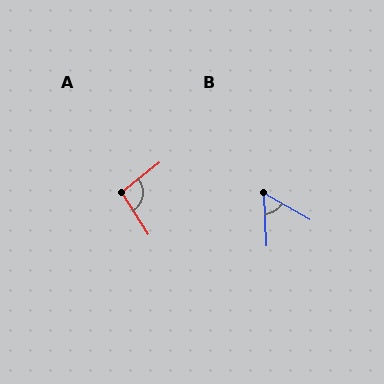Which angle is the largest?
A, at approximately 96 degrees.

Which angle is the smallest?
B, at approximately 58 degrees.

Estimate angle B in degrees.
Approximately 58 degrees.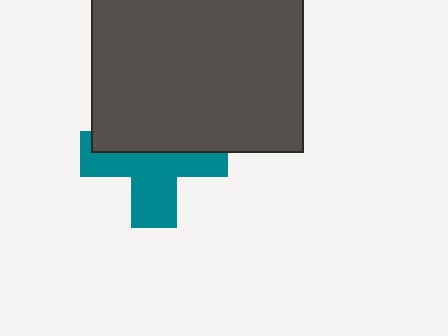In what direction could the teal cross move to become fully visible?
The teal cross could move down. That would shift it out from behind the dark gray square entirely.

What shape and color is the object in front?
The object in front is a dark gray square.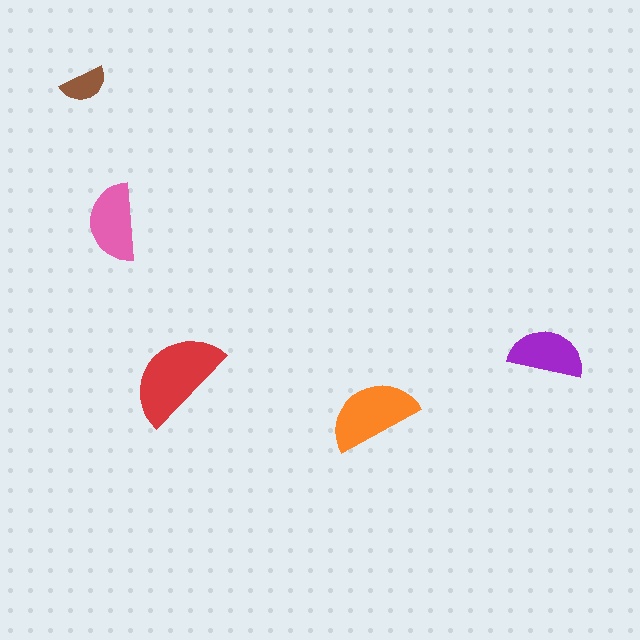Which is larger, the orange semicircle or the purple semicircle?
The orange one.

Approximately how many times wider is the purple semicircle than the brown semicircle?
About 1.5 times wider.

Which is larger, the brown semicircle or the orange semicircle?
The orange one.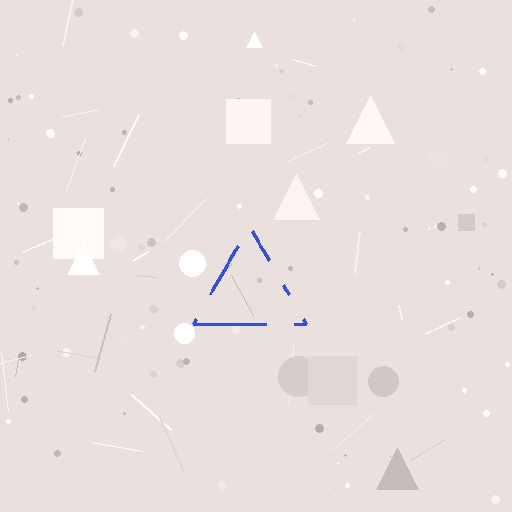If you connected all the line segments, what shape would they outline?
They would outline a triangle.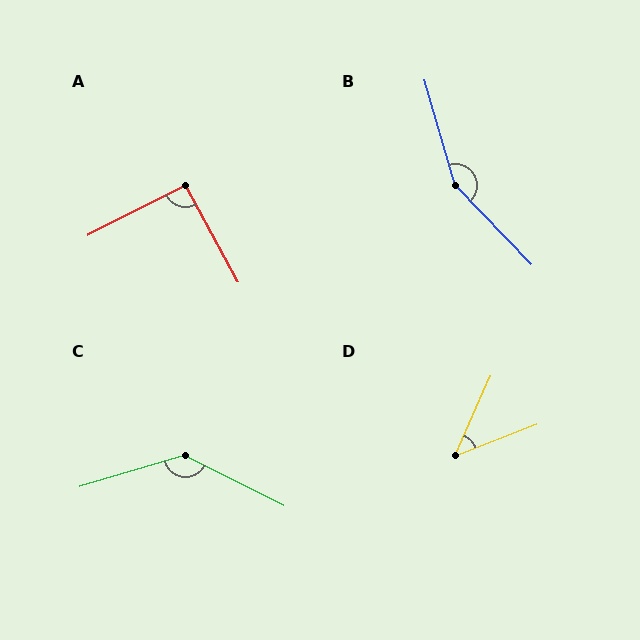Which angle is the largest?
B, at approximately 152 degrees.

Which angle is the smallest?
D, at approximately 45 degrees.